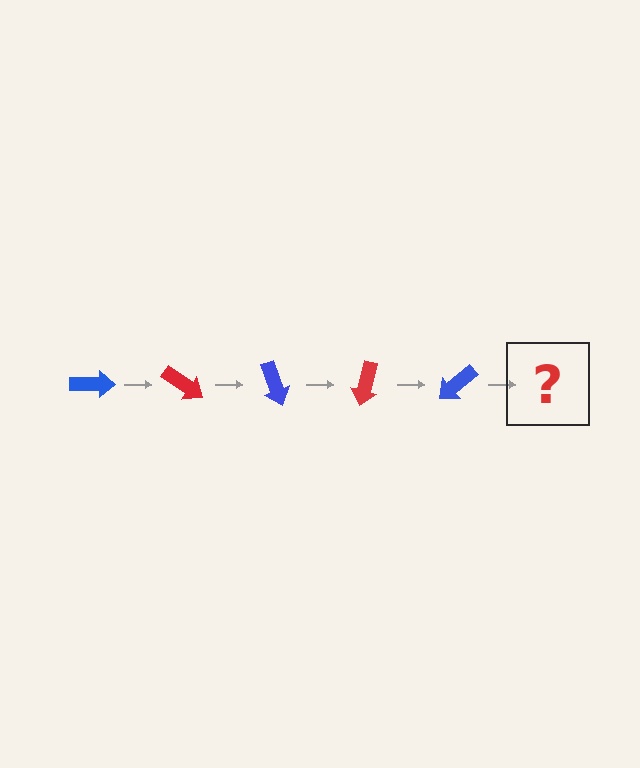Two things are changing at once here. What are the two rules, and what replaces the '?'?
The two rules are that it rotates 35 degrees each step and the color cycles through blue and red. The '?' should be a red arrow, rotated 175 degrees from the start.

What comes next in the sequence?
The next element should be a red arrow, rotated 175 degrees from the start.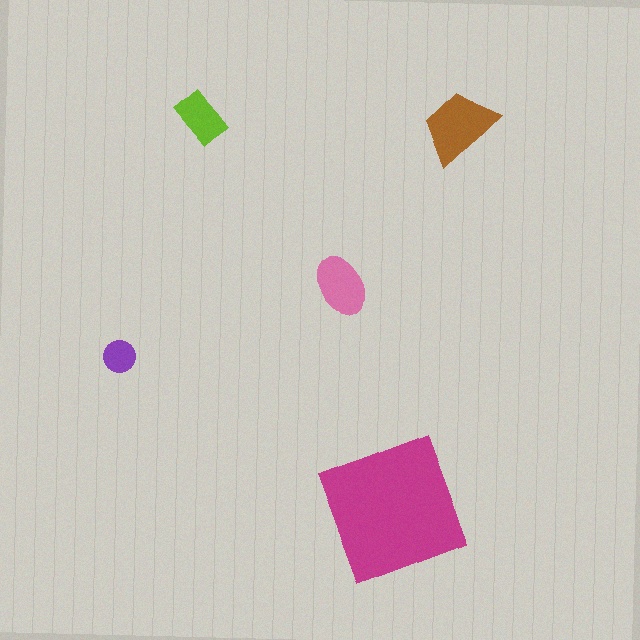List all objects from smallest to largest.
The purple circle, the lime rectangle, the pink ellipse, the brown trapezoid, the magenta square.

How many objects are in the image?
There are 5 objects in the image.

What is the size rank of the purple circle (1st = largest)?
5th.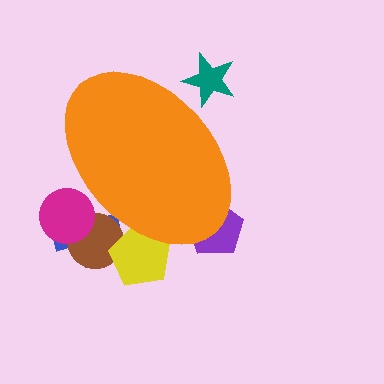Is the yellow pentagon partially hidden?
Yes, the yellow pentagon is partially hidden behind the orange ellipse.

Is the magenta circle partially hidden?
Yes, the magenta circle is partially hidden behind the orange ellipse.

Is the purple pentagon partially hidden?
Yes, the purple pentagon is partially hidden behind the orange ellipse.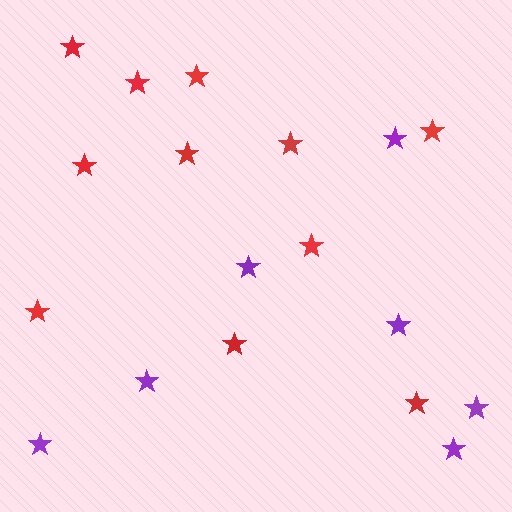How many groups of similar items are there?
There are 2 groups: one group of red stars (11) and one group of purple stars (7).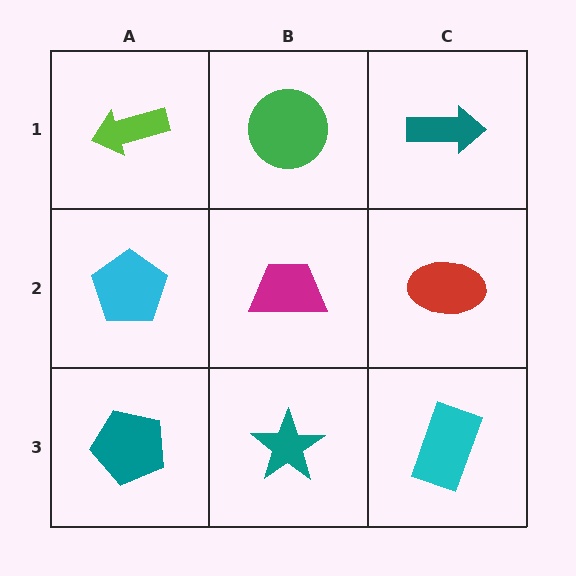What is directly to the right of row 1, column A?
A green circle.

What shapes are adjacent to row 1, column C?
A red ellipse (row 2, column C), a green circle (row 1, column B).